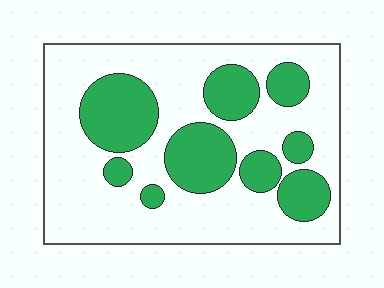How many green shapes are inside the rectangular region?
9.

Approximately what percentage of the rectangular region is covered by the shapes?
Approximately 30%.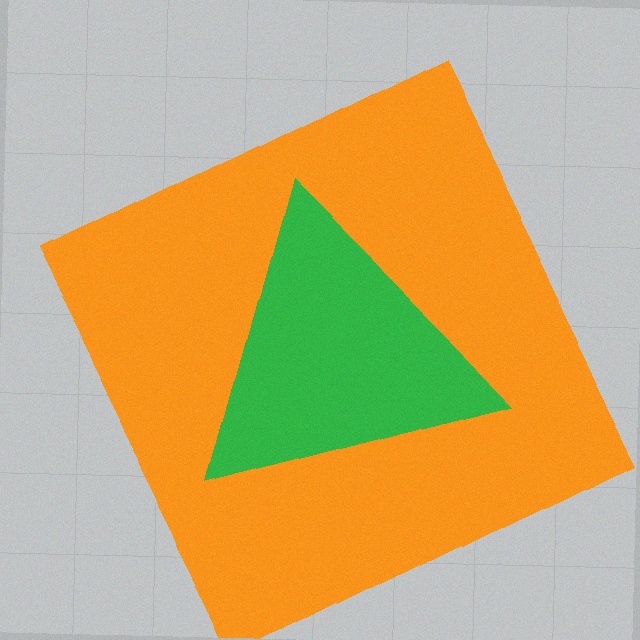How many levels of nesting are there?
2.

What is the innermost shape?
The green triangle.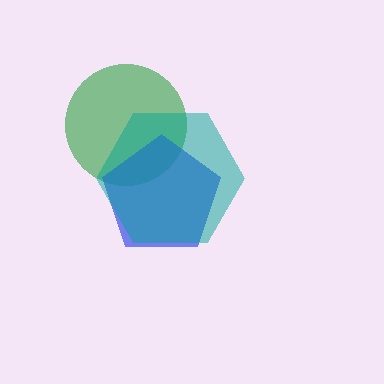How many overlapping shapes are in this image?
There are 3 overlapping shapes in the image.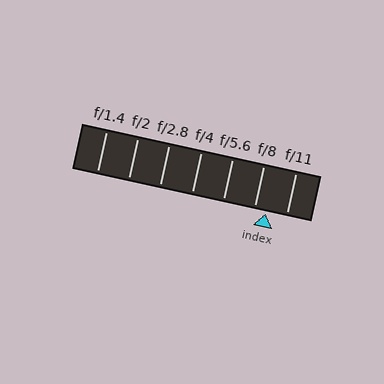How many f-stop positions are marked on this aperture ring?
There are 7 f-stop positions marked.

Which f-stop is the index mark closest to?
The index mark is closest to f/8.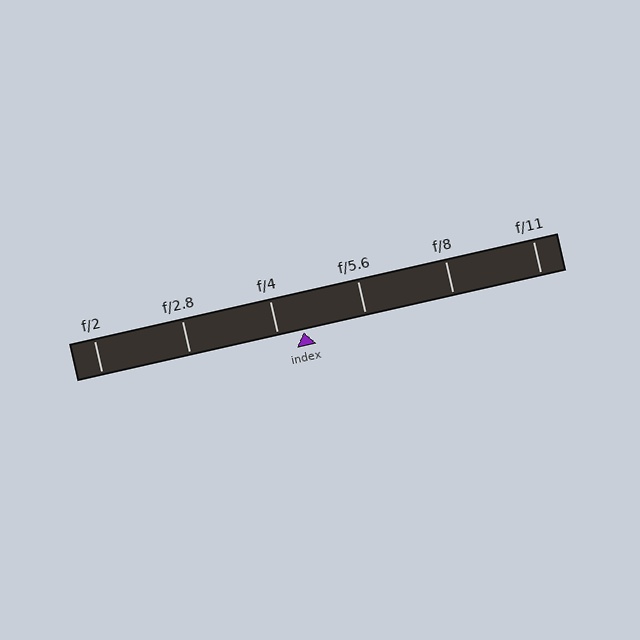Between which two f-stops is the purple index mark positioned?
The index mark is between f/4 and f/5.6.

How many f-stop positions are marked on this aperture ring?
There are 6 f-stop positions marked.